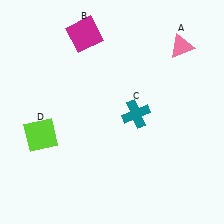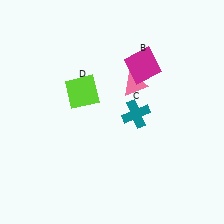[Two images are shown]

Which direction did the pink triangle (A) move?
The pink triangle (A) moved left.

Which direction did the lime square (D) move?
The lime square (D) moved up.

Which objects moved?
The objects that moved are: the pink triangle (A), the magenta square (B), the lime square (D).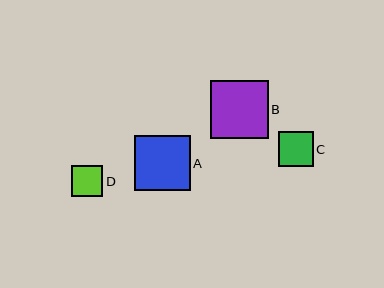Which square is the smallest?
Square D is the smallest with a size of approximately 31 pixels.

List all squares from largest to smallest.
From largest to smallest: B, A, C, D.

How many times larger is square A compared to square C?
Square A is approximately 1.6 times the size of square C.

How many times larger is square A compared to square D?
Square A is approximately 1.8 times the size of square D.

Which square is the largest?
Square B is the largest with a size of approximately 58 pixels.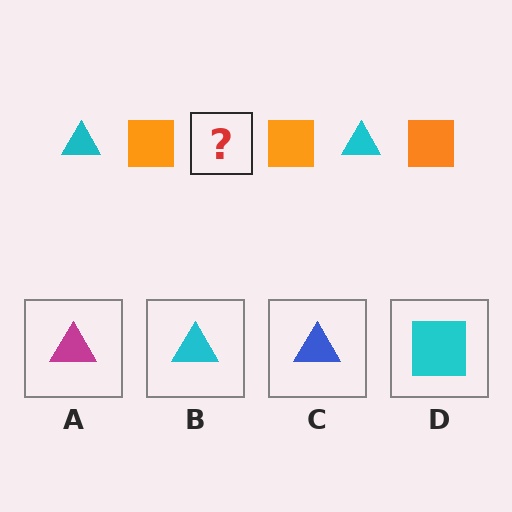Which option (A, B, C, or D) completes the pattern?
B.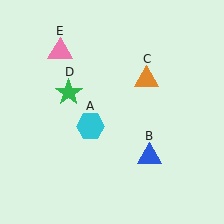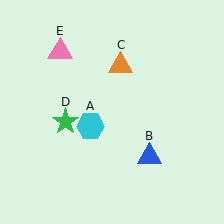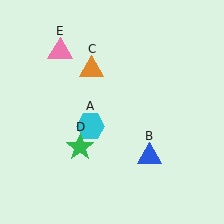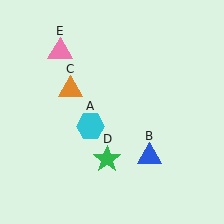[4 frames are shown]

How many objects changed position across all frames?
2 objects changed position: orange triangle (object C), green star (object D).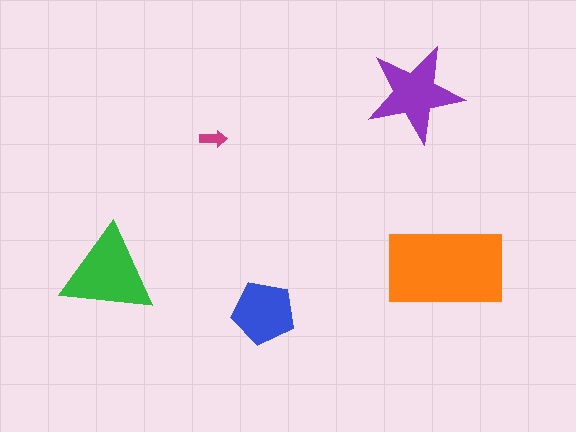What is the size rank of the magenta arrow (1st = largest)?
5th.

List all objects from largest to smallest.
The orange rectangle, the green triangle, the purple star, the blue pentagon, the magenta arrow.